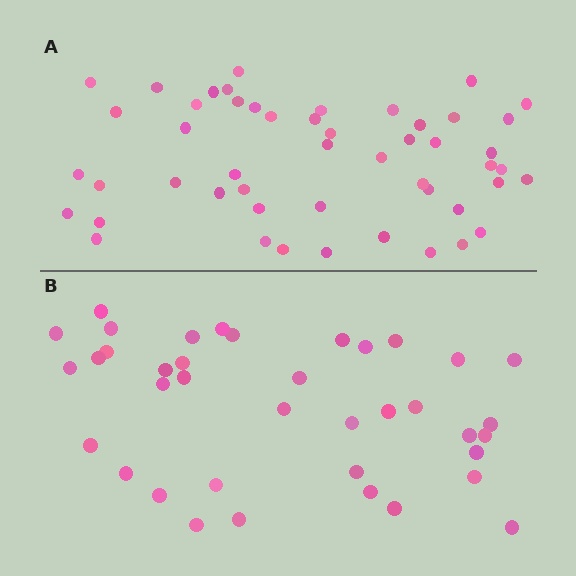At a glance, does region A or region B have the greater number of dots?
Region A (the top region) has more dots.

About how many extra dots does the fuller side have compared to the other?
Region A has roughly 12 or so more dots than region B.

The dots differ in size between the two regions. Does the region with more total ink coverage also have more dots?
No. Region B has more total ink coverage because its dots are larger, but region A actually contains more individual dots. Total area can be misleading — the number of items is what matters here.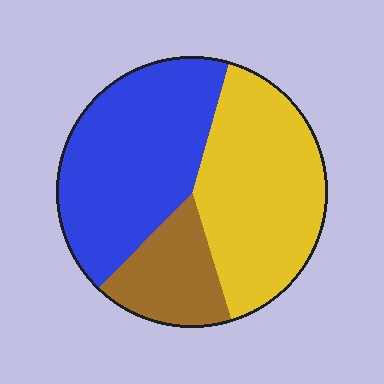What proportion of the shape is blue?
Blue covers 42% of the shape.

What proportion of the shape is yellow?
Yellow takes up between a quarter and a half of the shape.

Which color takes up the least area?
Brown, at roughly 15%.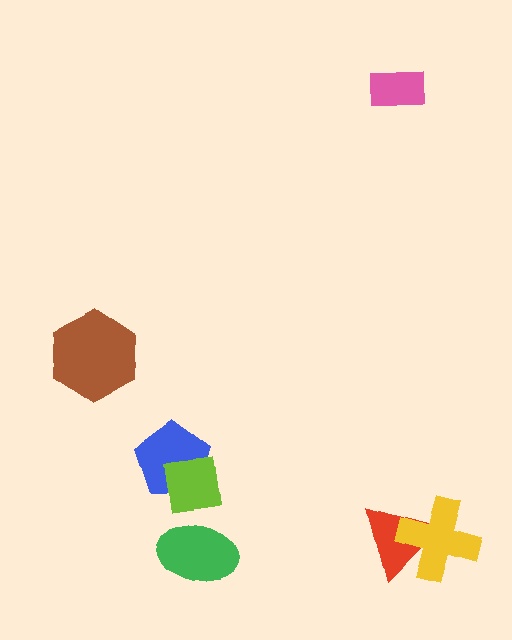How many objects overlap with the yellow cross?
1 object overlaps with the yellow cross.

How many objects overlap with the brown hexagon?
0 objects overlap with the brown hexagon.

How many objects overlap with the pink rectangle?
0 objects overlap with the pink rectangle.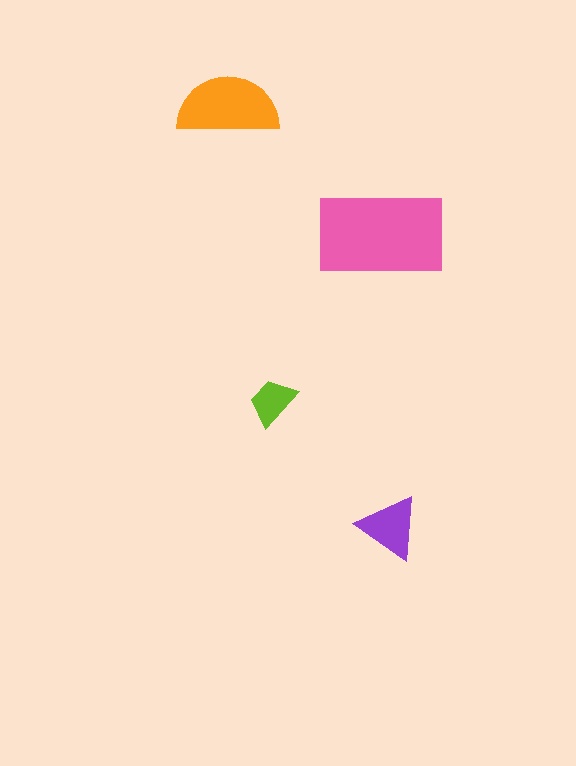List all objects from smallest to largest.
The lime trapezoid, the purple triangle, the orange semicircle, the pink rectangle.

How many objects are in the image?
There are 4 objects in the image.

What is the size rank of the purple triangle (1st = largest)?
3rd.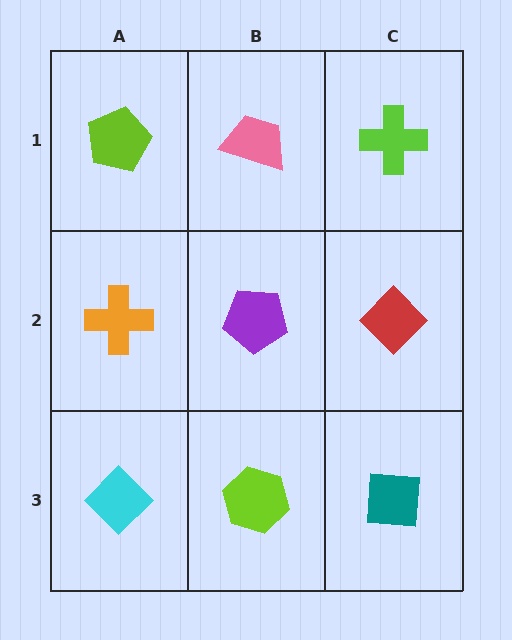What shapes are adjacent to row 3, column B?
A purple pentagon (row 2, column B), a cyan diamond (row 3, column A), a teal square (row 3, column C).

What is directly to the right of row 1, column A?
A pink trapezoid.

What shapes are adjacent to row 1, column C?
A red diamond (row 2, column C), a pink trapezoid (row 1, column B).